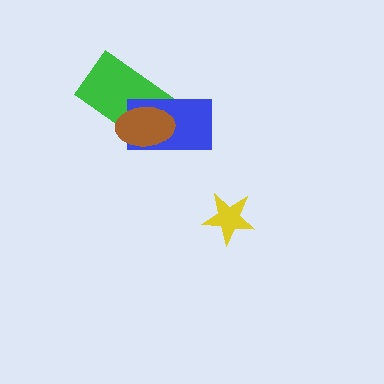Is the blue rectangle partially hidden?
Yes, it is partially covered by another shape.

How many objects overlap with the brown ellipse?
2 objects overlap with the brown ellipse.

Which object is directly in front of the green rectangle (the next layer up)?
The blue rectangle is directly in front of the green rectangle.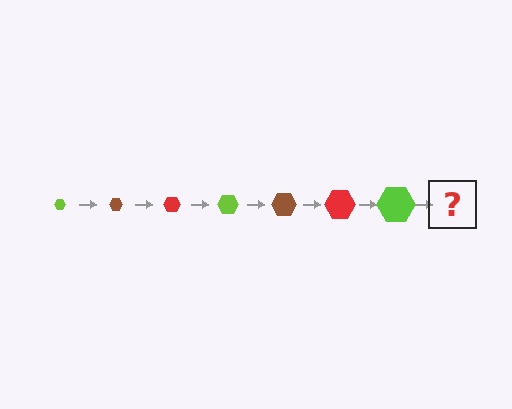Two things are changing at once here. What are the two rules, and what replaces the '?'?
The two rules are that the hexagon grows larger each step and the color cycles through lime, brown, and red. The '?' should be a brown hexagon, larger than the previous one.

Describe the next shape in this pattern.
It should be a brown hexagon, larger than the previous one.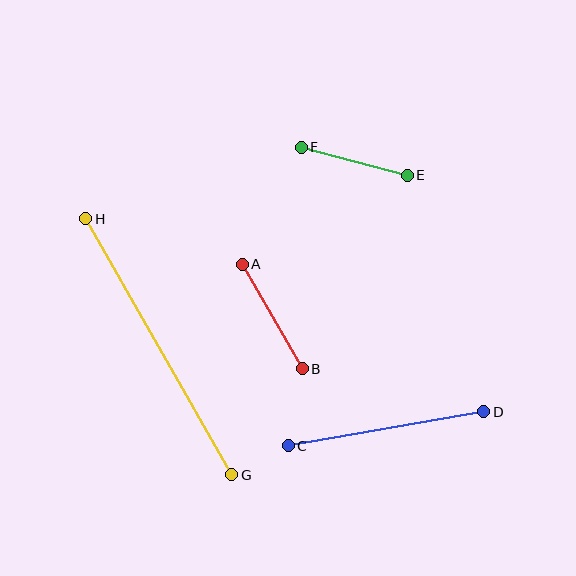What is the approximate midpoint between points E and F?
The midpoint is at approximately (354, 161) pixels.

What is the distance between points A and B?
The distance is approximately 121 pixels.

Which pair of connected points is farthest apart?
Points G and H are farthest apart.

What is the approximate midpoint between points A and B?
The midpoint is at approximately (272, 317) pixels.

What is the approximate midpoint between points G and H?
The midpoint is at approximately (159, 347) pixels.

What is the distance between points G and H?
The distance is approximately 295 pixels.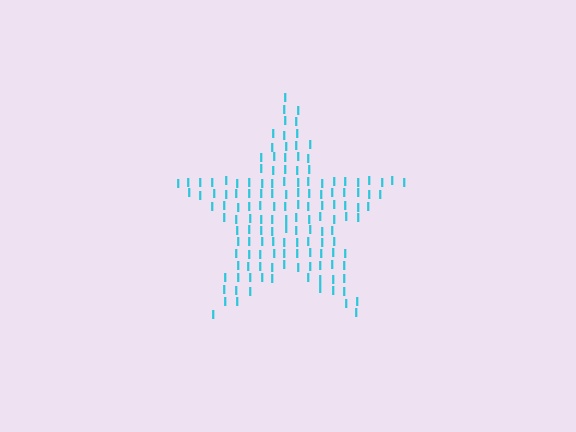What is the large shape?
The large shape is a star.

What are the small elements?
The small elements are letter I's.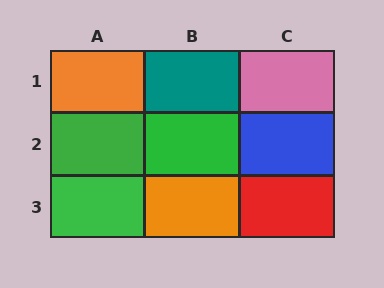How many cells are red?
1 cell is red.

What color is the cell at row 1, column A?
Orange.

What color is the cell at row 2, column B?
Green.